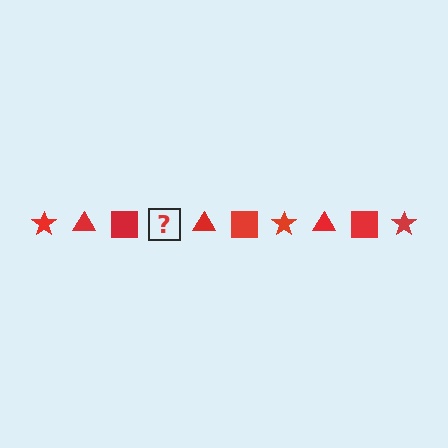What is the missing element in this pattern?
The missing element is a red star.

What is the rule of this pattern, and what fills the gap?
The rule is that the pattern cycles through star, triangle, square shapes in red. The gap should be filled with a red star.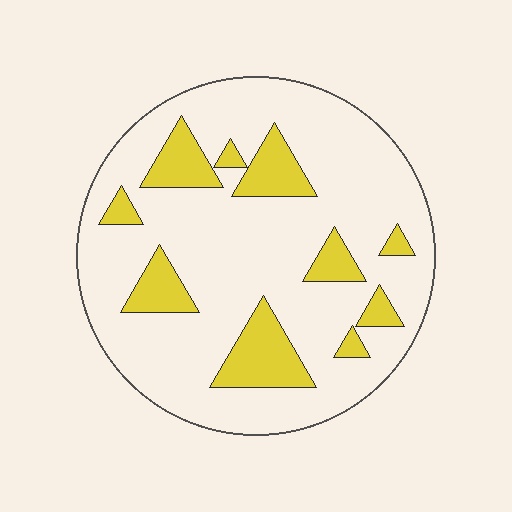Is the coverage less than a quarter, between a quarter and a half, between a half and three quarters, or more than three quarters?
Less than a quarter.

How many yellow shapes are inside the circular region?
10.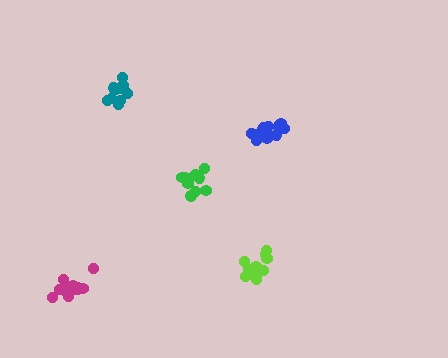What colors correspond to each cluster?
The clusters are colored: green, lime, magenta, blue, teal.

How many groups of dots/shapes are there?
There are 5 groups.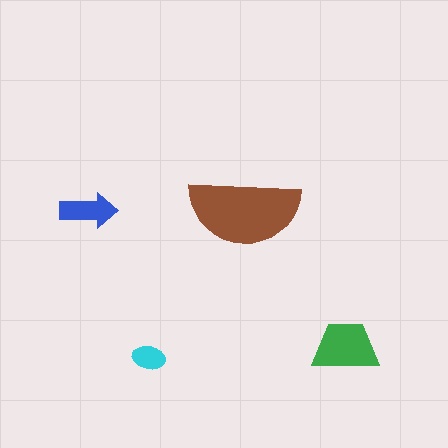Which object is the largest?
The brown semicircle.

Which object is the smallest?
The cyan ellipse.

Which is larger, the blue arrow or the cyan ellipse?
The blue arrow.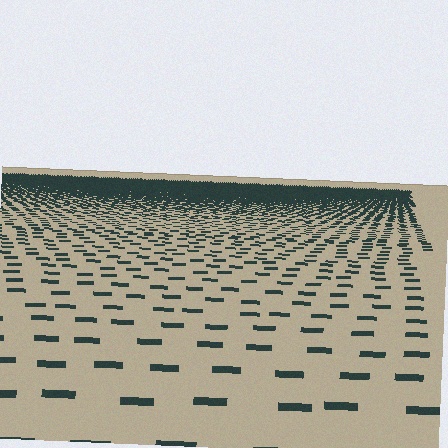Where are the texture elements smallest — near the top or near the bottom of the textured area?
Near the top.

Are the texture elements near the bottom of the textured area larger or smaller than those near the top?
Larger. Near the bottom, elements are closer to the viewer and appear at a bigger on-screen size.